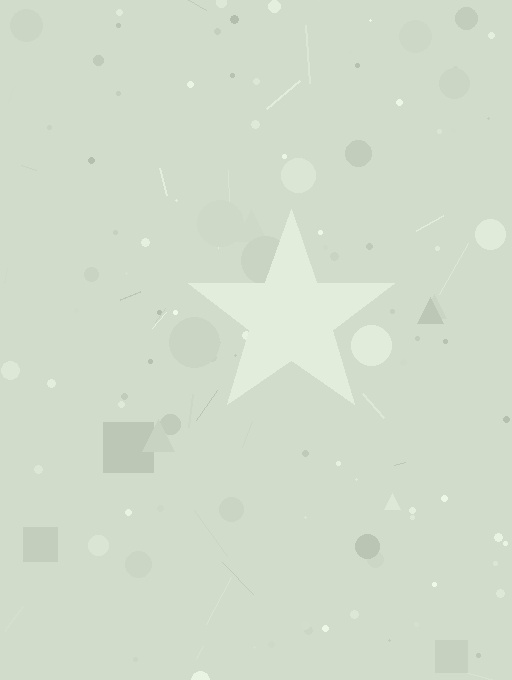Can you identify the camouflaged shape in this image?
The camouflaged shape is a star.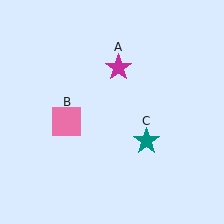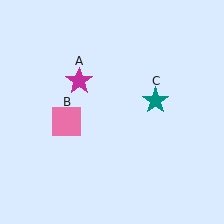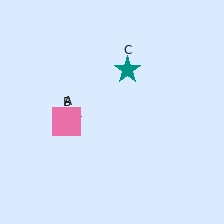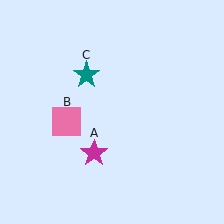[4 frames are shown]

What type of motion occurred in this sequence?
The magenta star (object A), teal star (object C) rotated counterclockwise around the center of the scene.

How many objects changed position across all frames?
2 objects changed position: magenta star (object A), teal star (object C).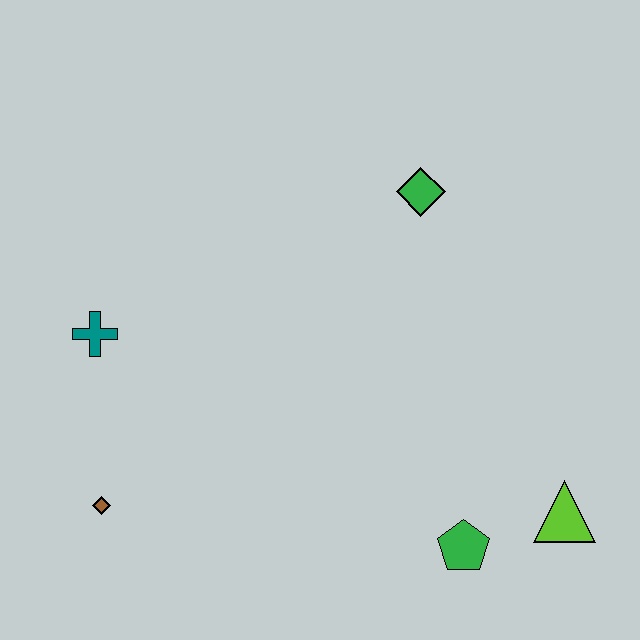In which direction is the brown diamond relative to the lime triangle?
The brown diamond is to the left of the lime triangle.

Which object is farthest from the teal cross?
The lime triangle is farthest from the teal cross.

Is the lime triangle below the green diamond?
Yes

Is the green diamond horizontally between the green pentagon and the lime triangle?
No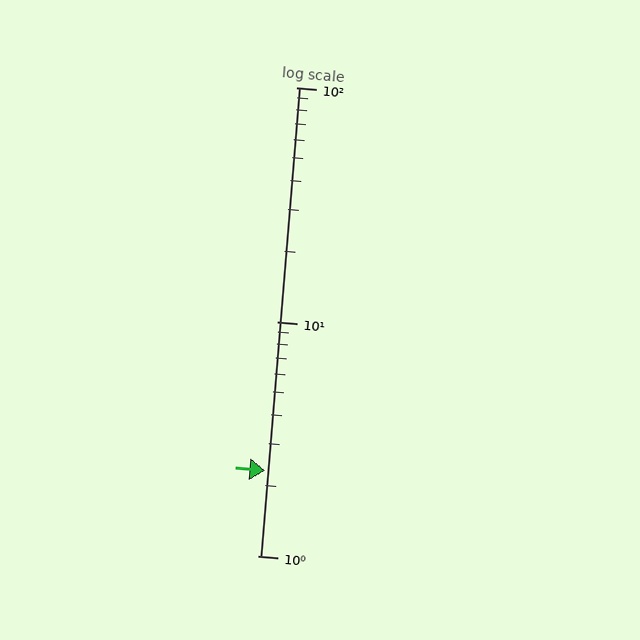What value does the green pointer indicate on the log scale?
The pointer indicates approximately 2.3.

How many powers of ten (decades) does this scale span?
The scale spans 2 decades, from 1 to 100.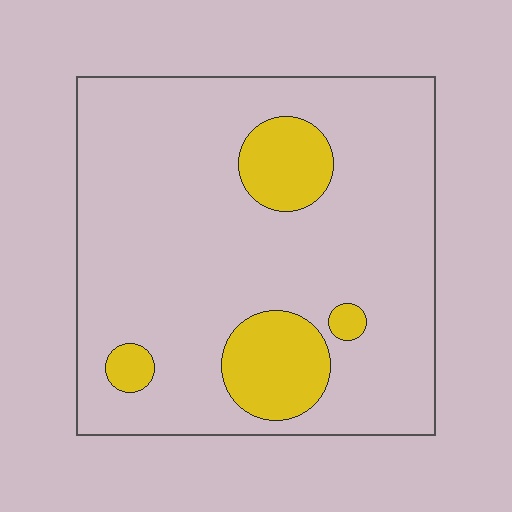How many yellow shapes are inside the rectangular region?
4.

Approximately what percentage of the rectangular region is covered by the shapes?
Approximately 15%.